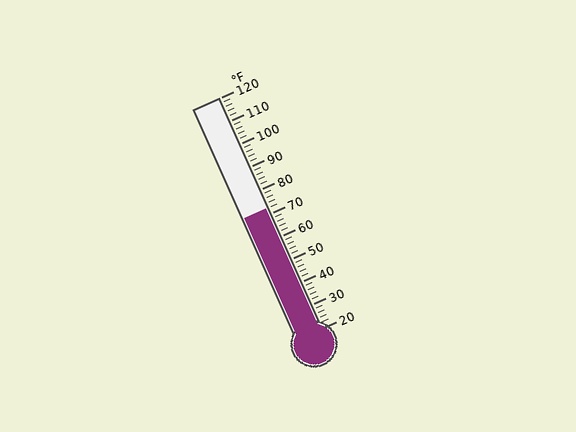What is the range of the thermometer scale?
The thermometer scale ranges from 20°F to 120°F.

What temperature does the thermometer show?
The thermometer shows approximately 72°F.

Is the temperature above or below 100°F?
The temperature is below 100°F.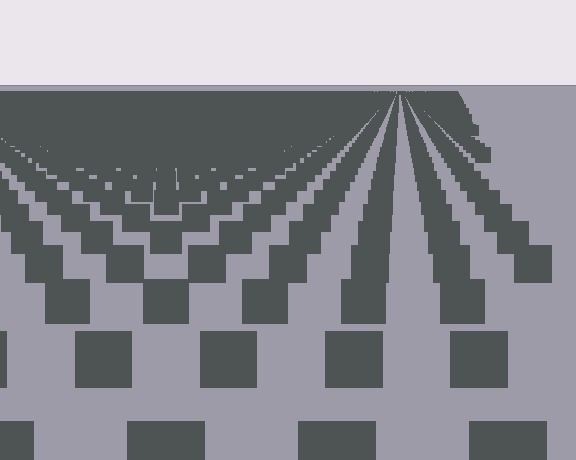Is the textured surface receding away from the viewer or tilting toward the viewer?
The surface is receding away from the viewer. Texture elements get smaller and denser toward the top.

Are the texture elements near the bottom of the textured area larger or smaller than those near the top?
Larger. Near the bottom, elements are closer to the viewer and appear at a bigger on-screen size.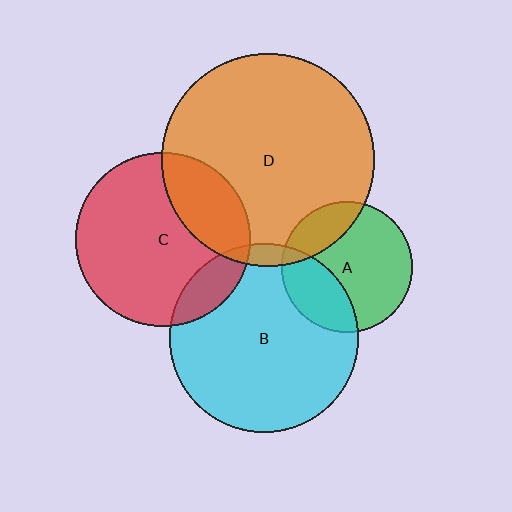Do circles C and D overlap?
Yes.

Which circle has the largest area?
Circle D (orange).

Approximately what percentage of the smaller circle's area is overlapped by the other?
Approximately 25%.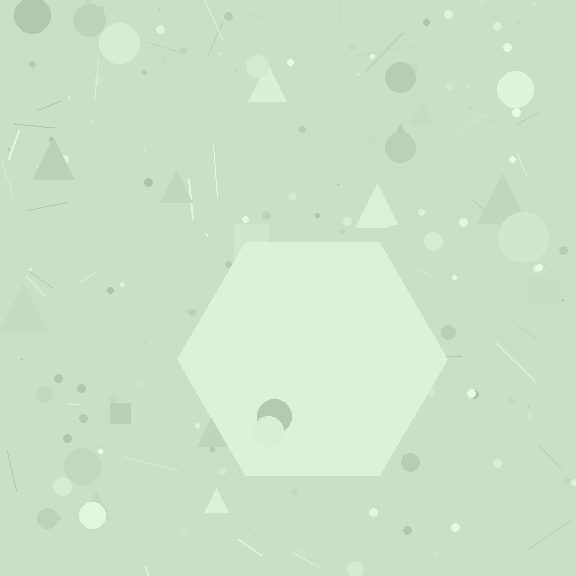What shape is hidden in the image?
A hexagon is hidden in the image.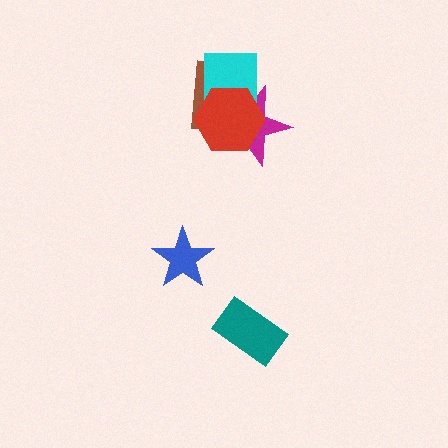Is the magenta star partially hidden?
Yes, it is partially covered by another shape.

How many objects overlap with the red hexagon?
3 objects overlap with the red hexagon.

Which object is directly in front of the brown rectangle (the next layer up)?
The magenta star is directly in front of the brown rectangle.